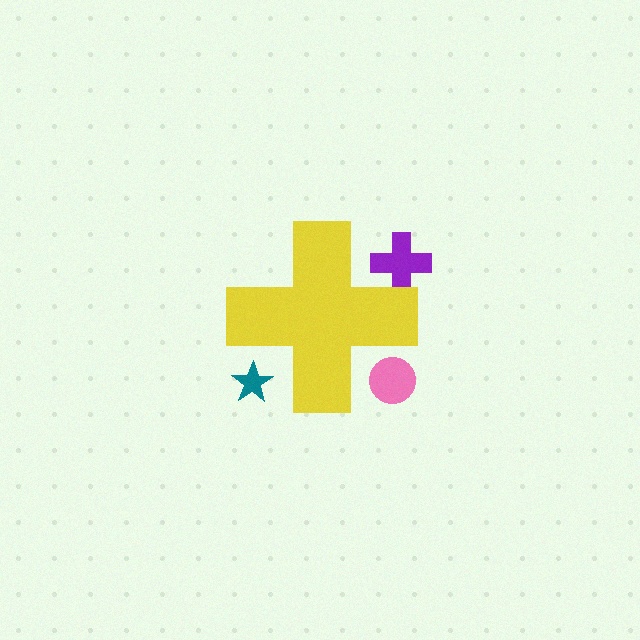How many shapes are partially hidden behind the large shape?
3 shapes are partially hidden.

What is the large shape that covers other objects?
A yellow cross.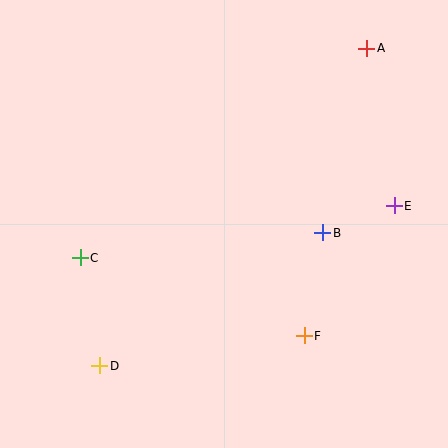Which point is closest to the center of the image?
Point B at (323, 233) is closest to the center.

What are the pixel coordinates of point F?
Point F is at (304, 336).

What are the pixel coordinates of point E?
Point E is at (394, 206).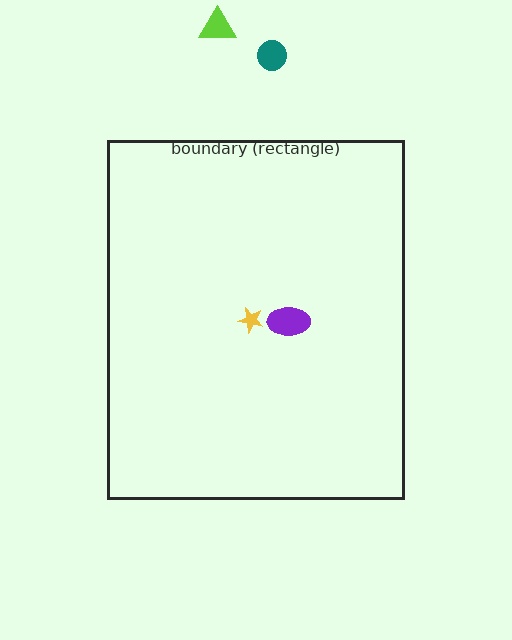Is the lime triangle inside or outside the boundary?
Outside.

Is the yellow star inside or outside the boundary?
Inside.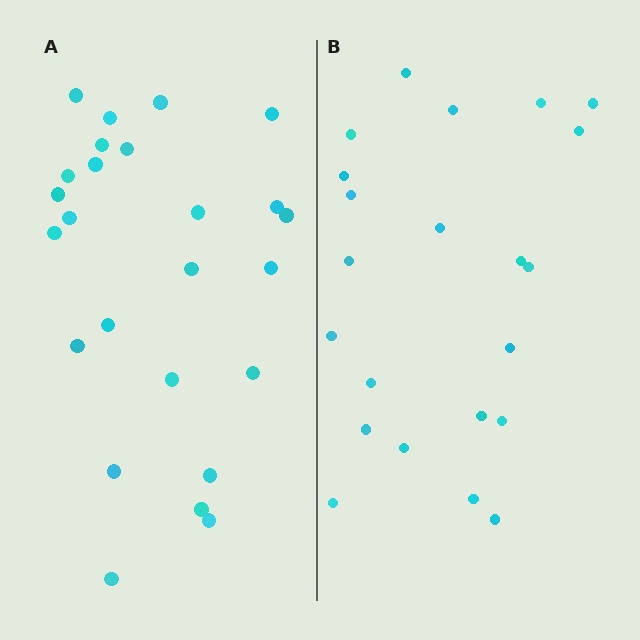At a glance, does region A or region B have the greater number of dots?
Region A (the left region) has more dots.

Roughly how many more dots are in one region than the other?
Region A has just a few more — roughly 2 or 3 more dots than region B.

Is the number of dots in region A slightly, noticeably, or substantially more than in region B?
Region A has only slightly more — the two regions are fairly close. The ratio is roughly 1.1 to 1.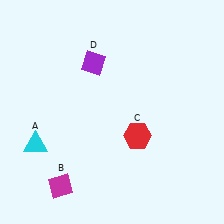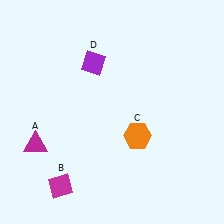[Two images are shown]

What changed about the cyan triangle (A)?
In Image 1, A is cyan. In Image 2, it changed to magenta.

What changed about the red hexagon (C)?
In Image 1, C is red. In Image 2, it changed to orange.